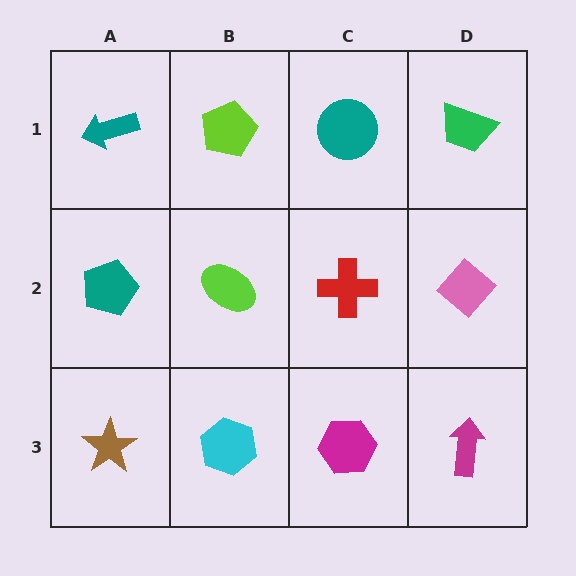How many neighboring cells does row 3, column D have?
2.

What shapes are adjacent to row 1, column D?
A pink diamond (row 2, column D), a teal circle (row 1, column C).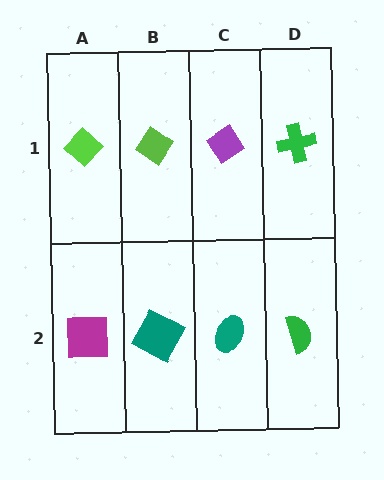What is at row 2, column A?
A magenta square.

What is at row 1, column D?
A green cross.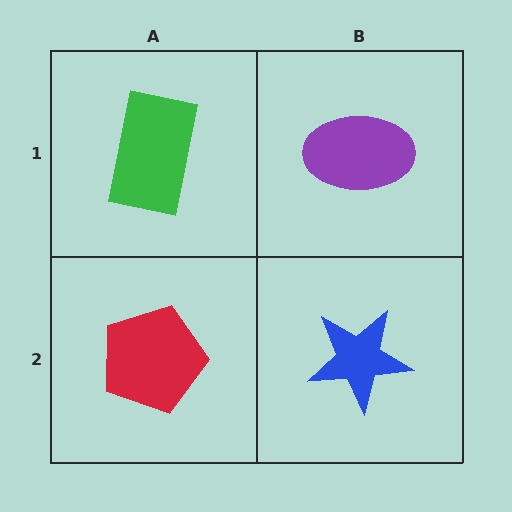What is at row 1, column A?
A green rectangle.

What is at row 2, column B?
A blue star.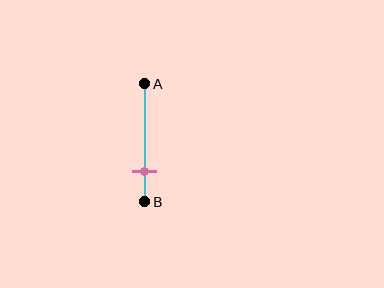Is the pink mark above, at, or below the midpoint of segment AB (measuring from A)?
The pink mark is below the midpoint of segment AB.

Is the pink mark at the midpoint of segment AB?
No, the mark is at about 75% from A, not at the 50% midpoint.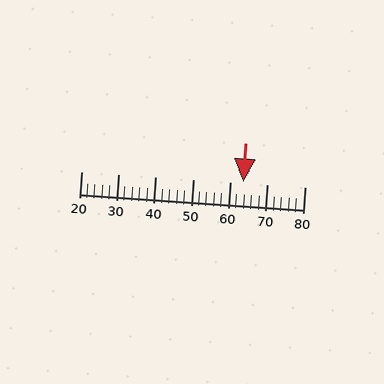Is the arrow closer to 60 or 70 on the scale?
The arrow is closer to 60.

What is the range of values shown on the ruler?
The ruler shows values from 20 to 80.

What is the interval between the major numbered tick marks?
The major tick marks are spaced 10 units apart.